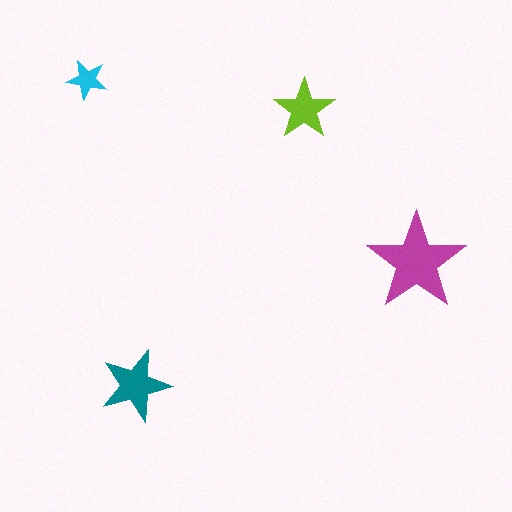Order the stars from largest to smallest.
the magenta one, the teal one, the lime one, the cyan one.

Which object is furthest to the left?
The cyan star is leftmost.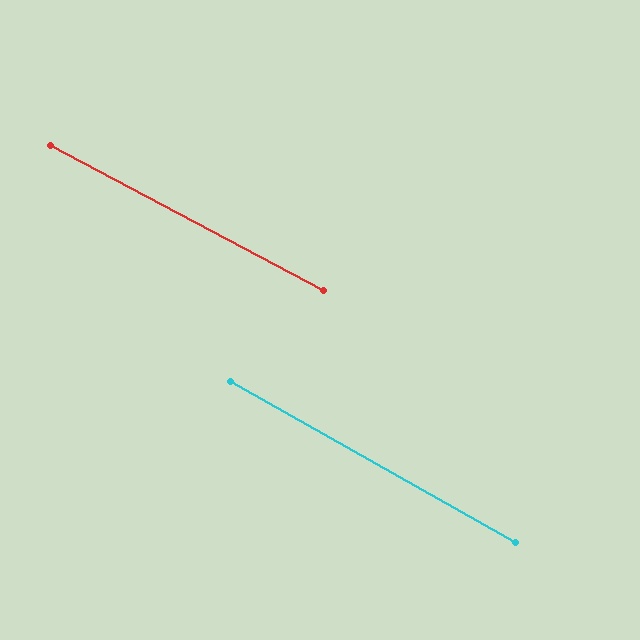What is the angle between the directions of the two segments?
Approximately 1 degree.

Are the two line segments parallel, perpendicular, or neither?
Parallel — their directions differ by only 1.5°.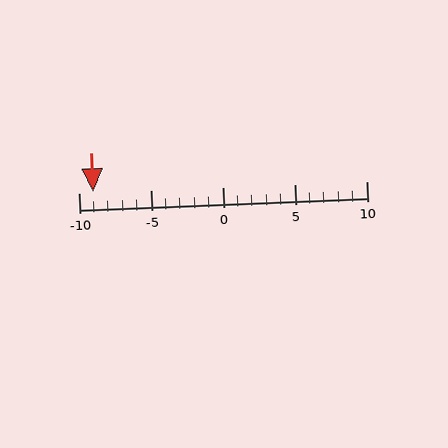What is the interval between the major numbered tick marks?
The major tick marks are spaced 5 units apart.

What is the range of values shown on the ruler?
The ruler shows values from -10 to 10.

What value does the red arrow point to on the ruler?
The red arrow points to approximately -9.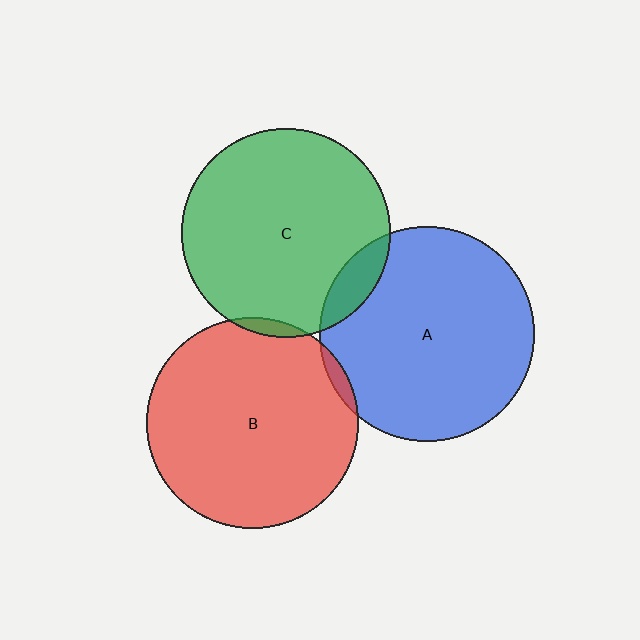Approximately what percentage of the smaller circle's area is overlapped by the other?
Approximately 10%.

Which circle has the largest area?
Circle A (blue).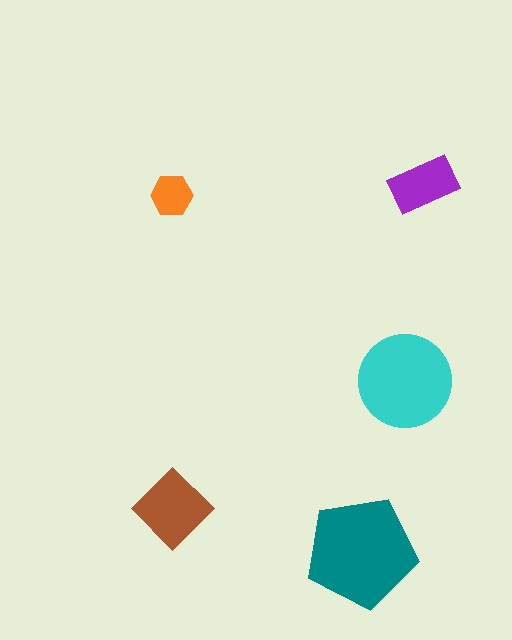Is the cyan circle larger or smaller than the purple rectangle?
Larger.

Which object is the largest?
The teal pentagon.